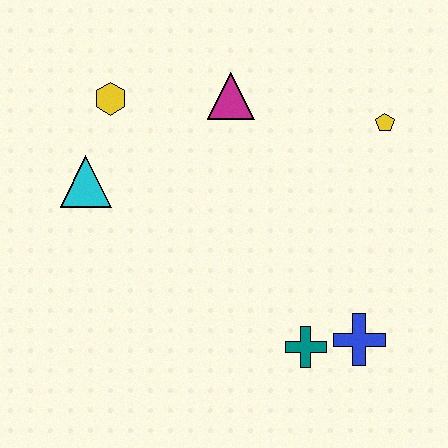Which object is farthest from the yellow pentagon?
The cyan triangle is farthest from the yellow pentagon.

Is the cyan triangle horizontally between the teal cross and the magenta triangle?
No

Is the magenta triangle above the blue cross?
Yes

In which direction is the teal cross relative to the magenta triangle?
The teal cross is below the magenta triangle.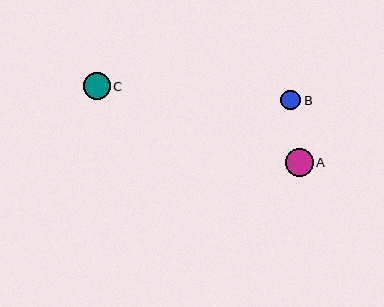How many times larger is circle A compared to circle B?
Circle A is approximately 1.4 times the size of circle B.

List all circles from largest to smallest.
From largest to smallest: A, C, B.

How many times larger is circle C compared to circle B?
Circle C is approximately 1.4 times the size of circle B.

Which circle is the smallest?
Circle B is the smallest with a size of approximately 20 pixels.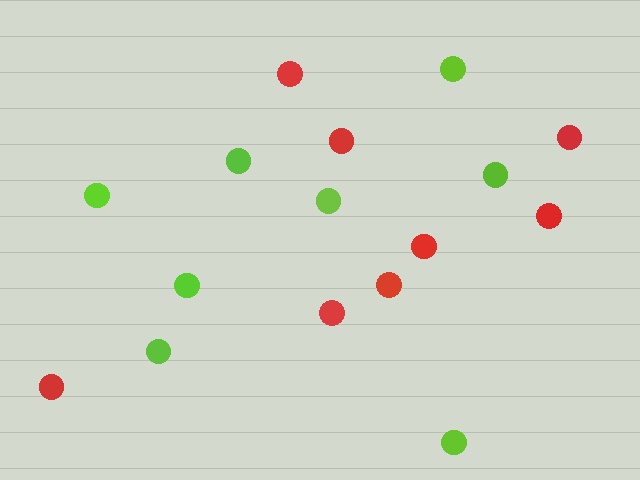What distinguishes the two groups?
There are 2 groups: one group of lime circles (8) and one group of red circles (8).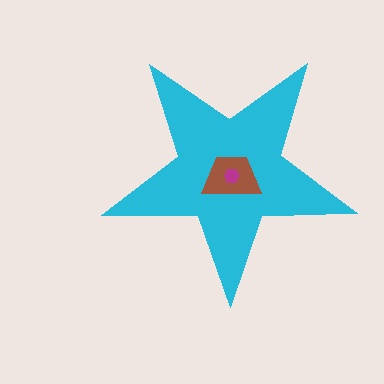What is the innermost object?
The magenta hexagon.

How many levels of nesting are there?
3.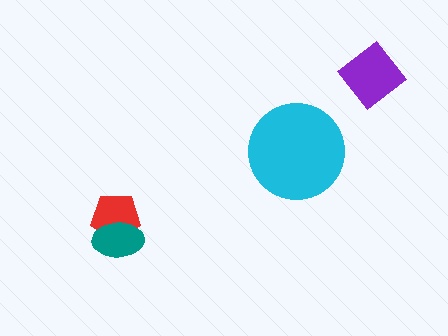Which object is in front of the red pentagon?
The teal ellipse is in front of the red pentagon.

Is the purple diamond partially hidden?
No, no other shape covers it.